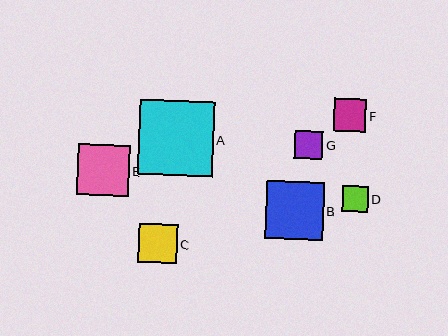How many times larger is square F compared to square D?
Square F is approximately 1.3 times the size of square D.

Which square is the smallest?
Square D is the smallest with a size of approximately 25 pixels.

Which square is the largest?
Square A is the largest with a size of approximately 74 pixels.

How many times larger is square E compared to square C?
Square E is approximately 1.3 times the size of square C.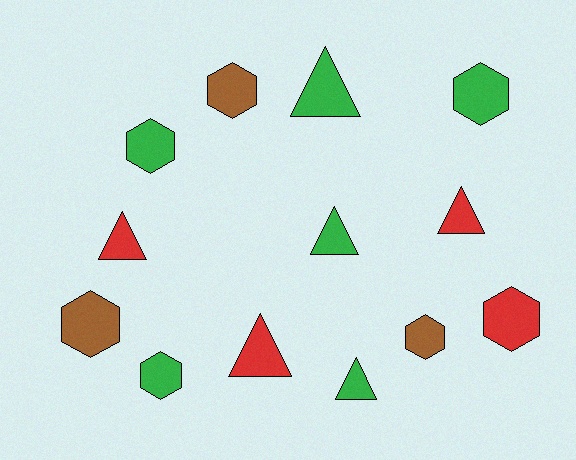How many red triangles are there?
There are 3 red triangles.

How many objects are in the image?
There are 13 objects.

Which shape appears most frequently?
Hexagon, with 7 objects.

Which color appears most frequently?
Green, with 6 objects.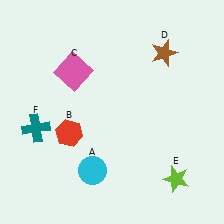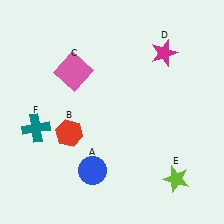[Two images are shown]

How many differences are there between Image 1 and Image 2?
There are 2 differences between the two images.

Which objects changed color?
A changed from cyan to blue. D changed from brown to magenta.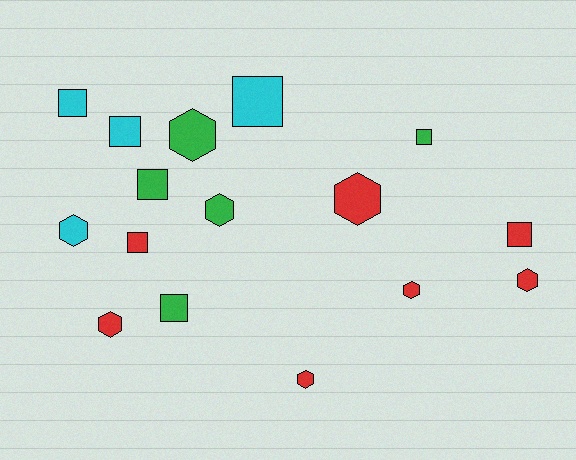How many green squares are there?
There are 3 green squares.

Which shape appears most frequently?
Hexagon, with 8 objects.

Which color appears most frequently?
Red, with 7 objects.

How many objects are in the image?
There are 16 objects.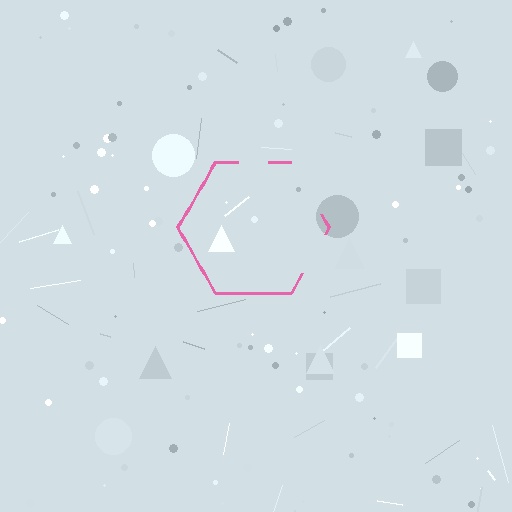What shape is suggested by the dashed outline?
The dashed outline suggests a hexagon.